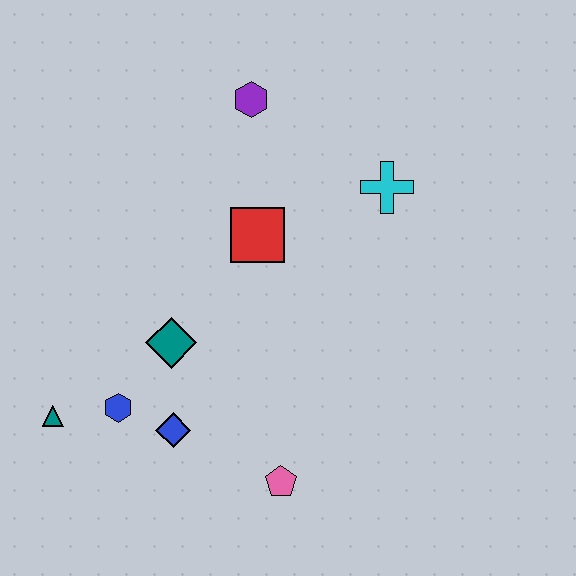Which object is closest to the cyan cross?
The red square is closest to the cyan cross.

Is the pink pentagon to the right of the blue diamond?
Yes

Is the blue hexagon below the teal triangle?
No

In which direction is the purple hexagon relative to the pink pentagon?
The purple hexagon is above the pink pentagon.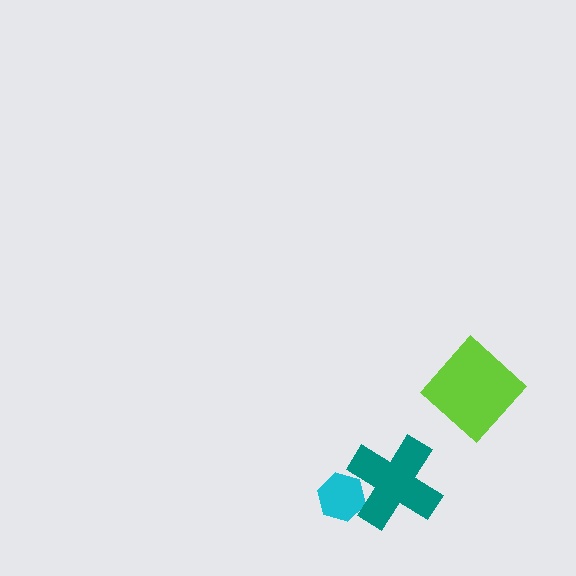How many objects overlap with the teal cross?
1 object overlaps with the teal cross.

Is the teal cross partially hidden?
No, no other shape covers it.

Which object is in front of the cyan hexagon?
The teal cross is in front of the cyan hexagon.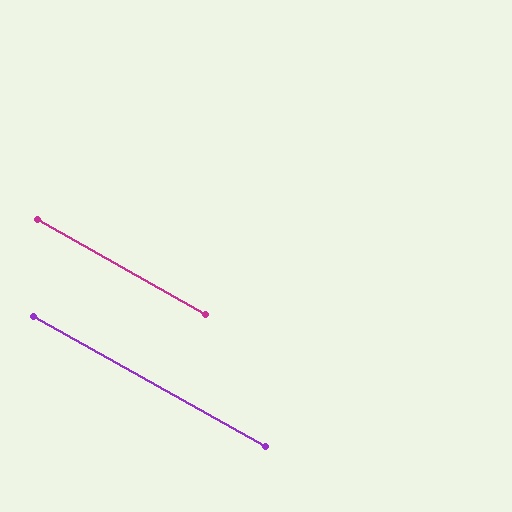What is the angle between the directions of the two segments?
Approximately 0 degrees.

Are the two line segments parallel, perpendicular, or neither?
Parallel — their directions differ by only 0.4°.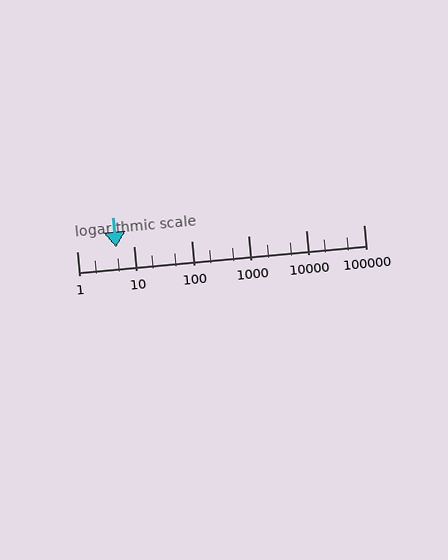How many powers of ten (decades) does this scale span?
The scale spans 5 decades, from 1 to 100000.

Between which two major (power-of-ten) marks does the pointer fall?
The pointer is between 1 and 10.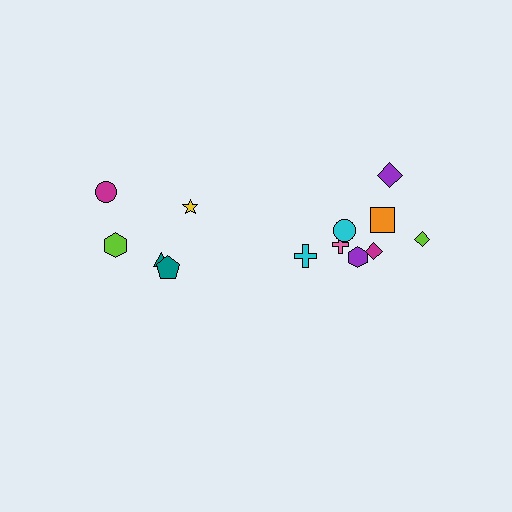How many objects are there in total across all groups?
There are 13 objects.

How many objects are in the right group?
There are 8 objects.